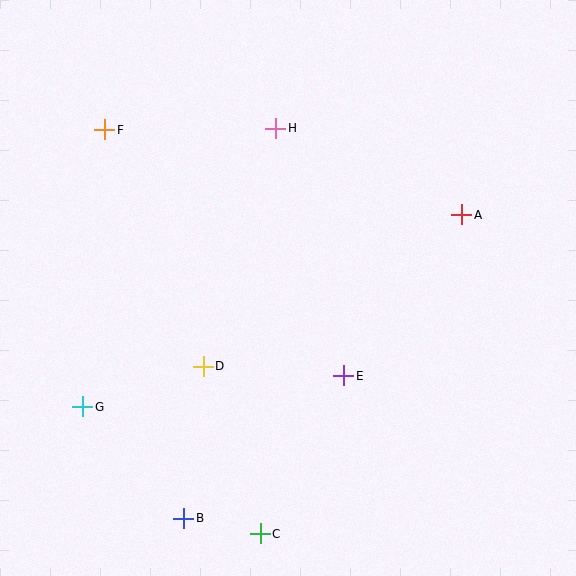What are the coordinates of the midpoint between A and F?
The midpoint between A and F is at (283, 172).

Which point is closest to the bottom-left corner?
Point G is closest to the bottom-left corner.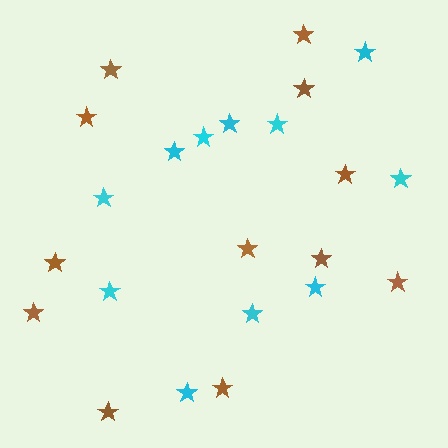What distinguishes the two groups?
There are 2 groups: one group of cyan stars (11) and one group of brown stars (12).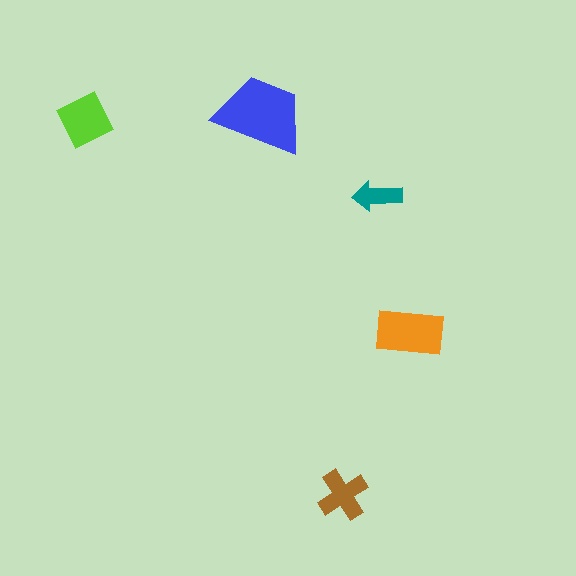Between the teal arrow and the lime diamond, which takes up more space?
The lime diamond.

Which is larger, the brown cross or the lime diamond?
The lime diamond.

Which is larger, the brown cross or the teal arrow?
The brown cross.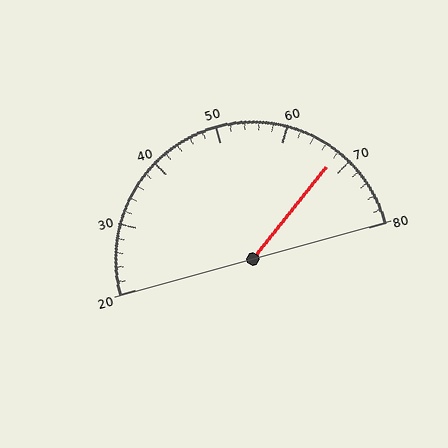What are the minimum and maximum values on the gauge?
The gauge ranges from 20 to 80.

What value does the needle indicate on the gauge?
The needle indicates approximately 68.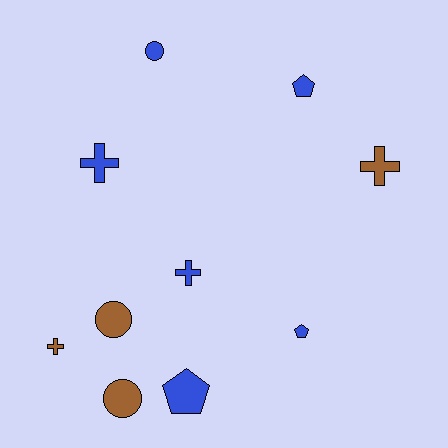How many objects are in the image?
There are 10 objects.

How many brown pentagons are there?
There are no brown pentagons.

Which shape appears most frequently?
Cross, with 4 objects.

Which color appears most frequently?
Blue, with 6 objects.